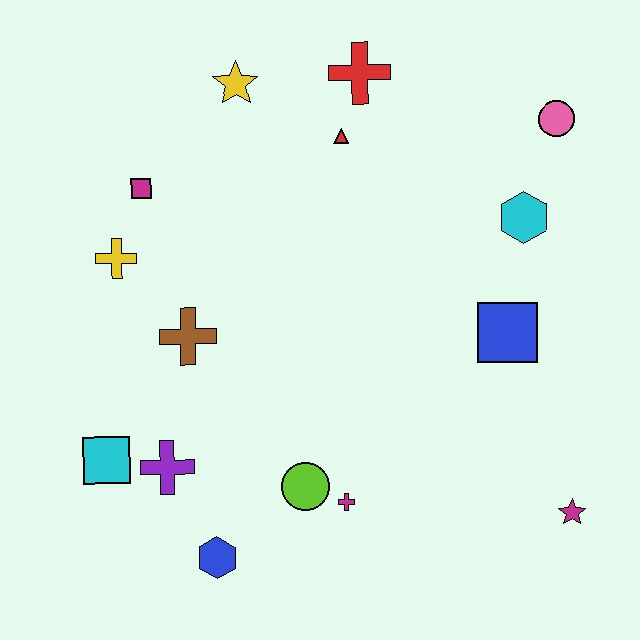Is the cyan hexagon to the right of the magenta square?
Yes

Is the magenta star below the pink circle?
Yes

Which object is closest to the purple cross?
The cyan square is closest to the purple cross.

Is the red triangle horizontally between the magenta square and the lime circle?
No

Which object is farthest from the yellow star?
The magenta star is farthest from the yellow star.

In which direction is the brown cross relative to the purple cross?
The brown cross is above the purple cross.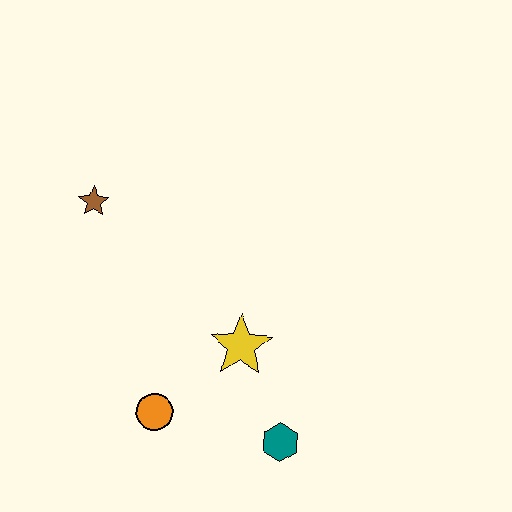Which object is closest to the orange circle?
The yellow star is closest to the orange circle.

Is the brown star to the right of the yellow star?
No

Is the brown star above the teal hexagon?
Yes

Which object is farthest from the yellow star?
The brown star is farthest from the yellow star.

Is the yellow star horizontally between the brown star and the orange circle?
No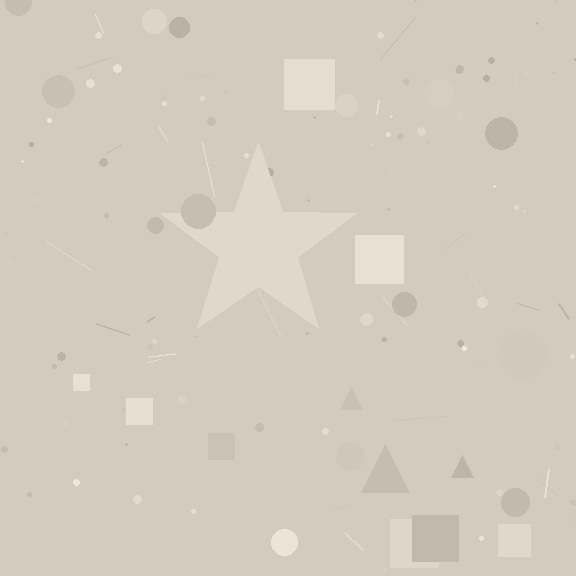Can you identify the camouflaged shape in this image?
The camouflaged shape is a star.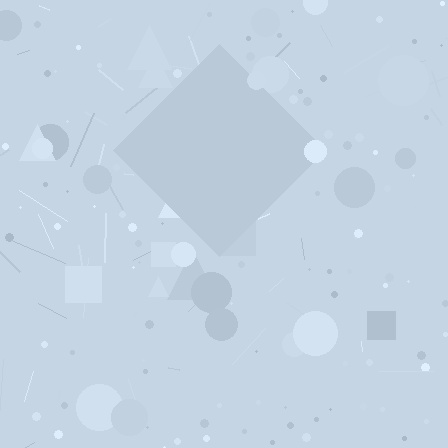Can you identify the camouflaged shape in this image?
The camouflaged shape is a diamond.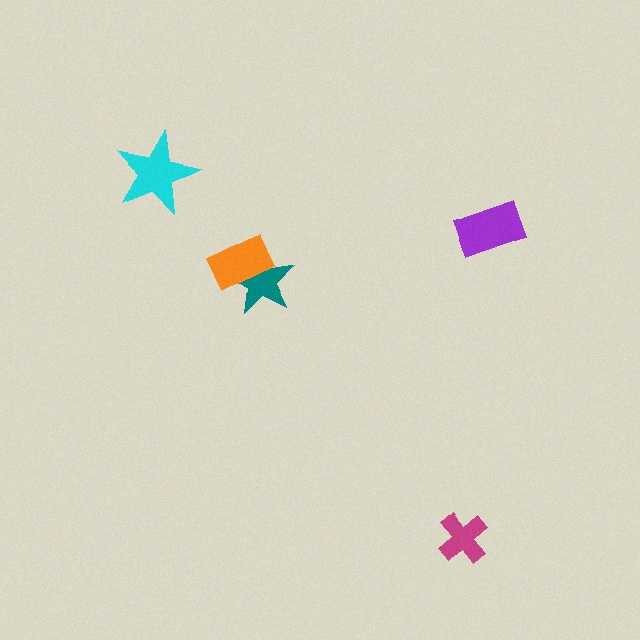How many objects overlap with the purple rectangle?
0 objects overlap with the purple rectangle.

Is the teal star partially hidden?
Yes, it is partially covered by another shape.